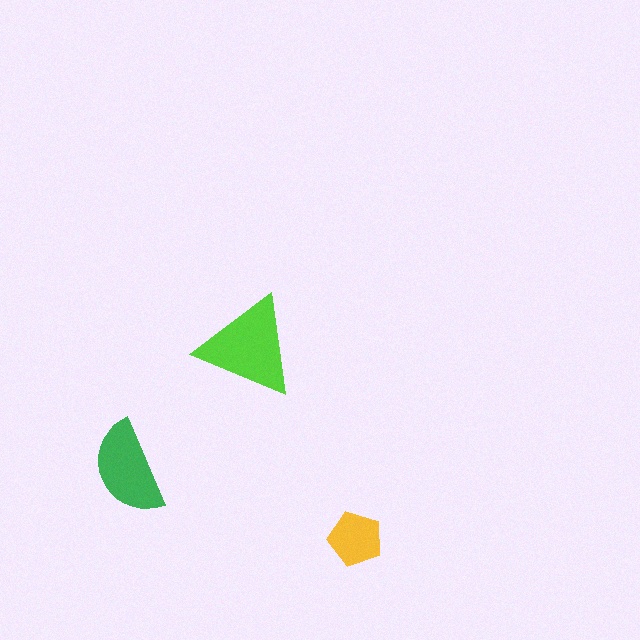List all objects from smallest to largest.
The yellow pentagon, the green semicircle, the lime triangle.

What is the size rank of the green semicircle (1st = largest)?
2nd.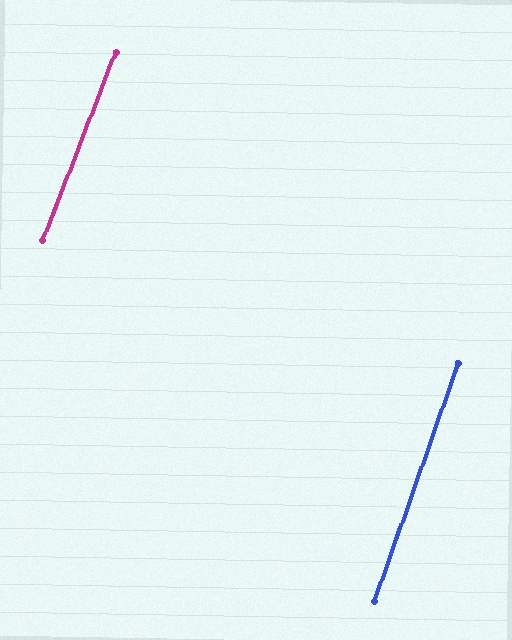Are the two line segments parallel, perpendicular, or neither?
Parallel — their directions differ by only 1.7°.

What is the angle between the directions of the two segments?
Approximately 2 degrees.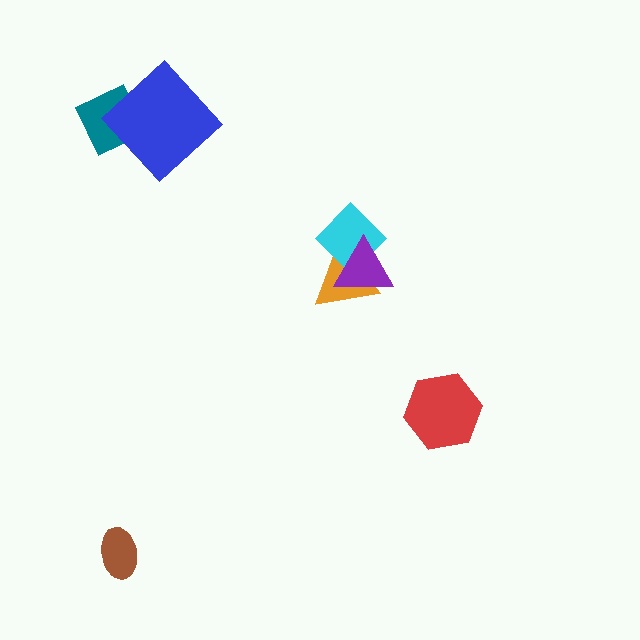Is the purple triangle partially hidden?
No, no other shape covers it.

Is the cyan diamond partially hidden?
Yes, it is partially covered by another shape.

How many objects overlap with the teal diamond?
1 object overlaps with the teal diamond.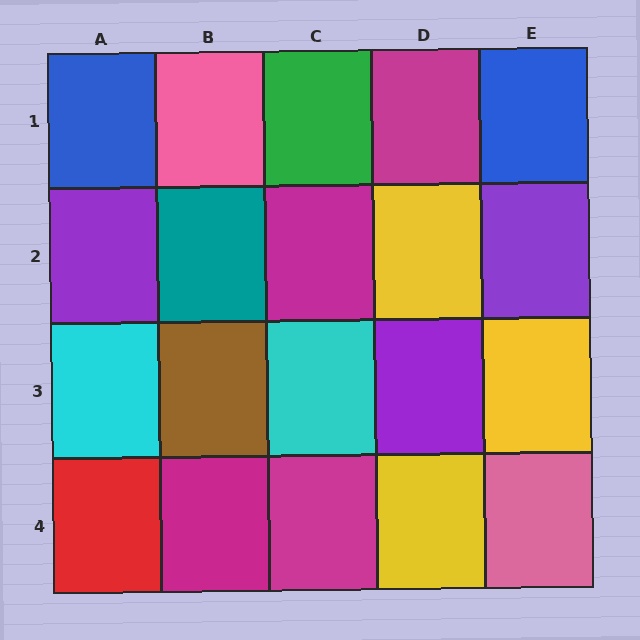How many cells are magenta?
4 cells are magenta.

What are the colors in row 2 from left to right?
Purple, teal, magenta, yellow, purple.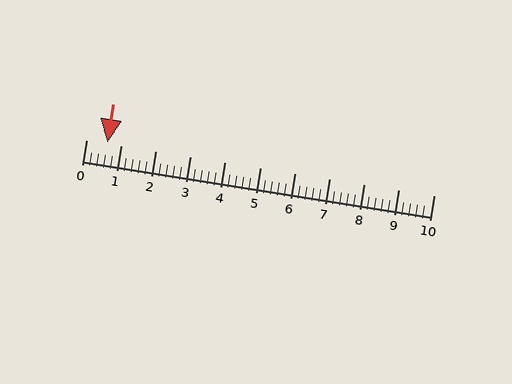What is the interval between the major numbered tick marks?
The major tick marks are spaced 1 units apart.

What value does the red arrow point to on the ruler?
The red arrow points to approximately 0.6.